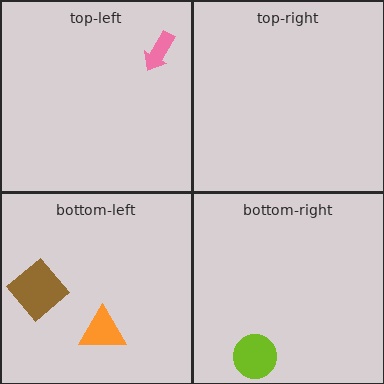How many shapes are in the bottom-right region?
1.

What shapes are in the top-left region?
The pink arrow.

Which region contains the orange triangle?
The bottom-left region.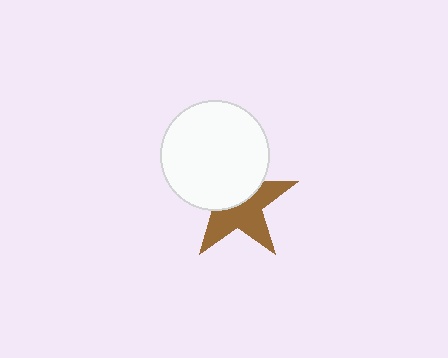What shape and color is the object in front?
The object in front is a white circle.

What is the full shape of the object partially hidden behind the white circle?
The partially hidden object is a brown star.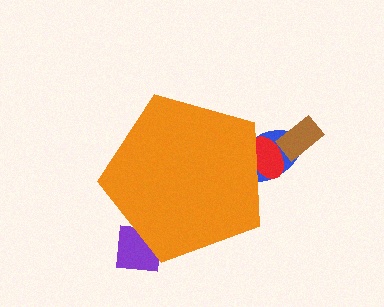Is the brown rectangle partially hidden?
No, the brown rectangle is fully visible.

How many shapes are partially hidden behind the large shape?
3 shapes are partially hidden.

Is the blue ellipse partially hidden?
Yes, the blue ellipse is partially hidden behind the orange pentagon.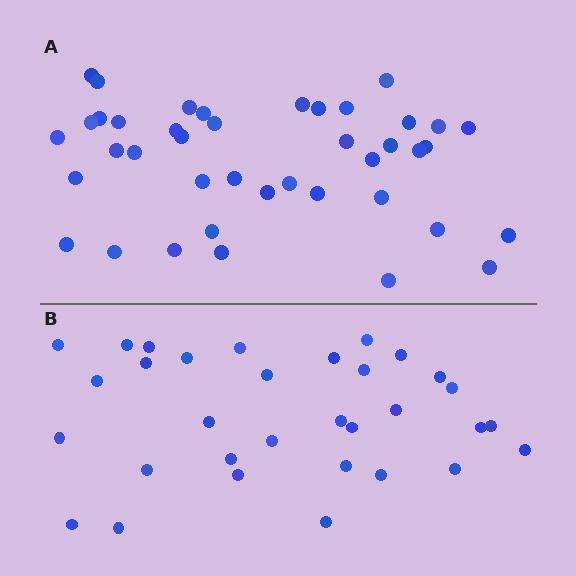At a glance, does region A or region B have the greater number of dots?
Region A (the top region) has more dots.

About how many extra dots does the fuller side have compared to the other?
Region A has roughly 8 or so more dots than region B.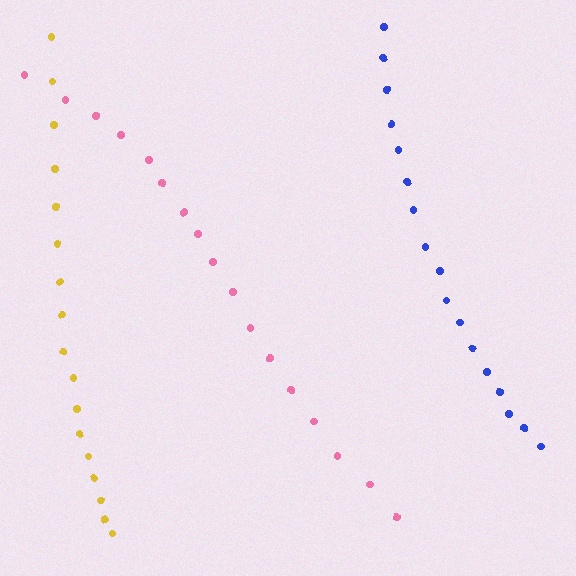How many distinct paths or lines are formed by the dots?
There are 3 distinct paths.